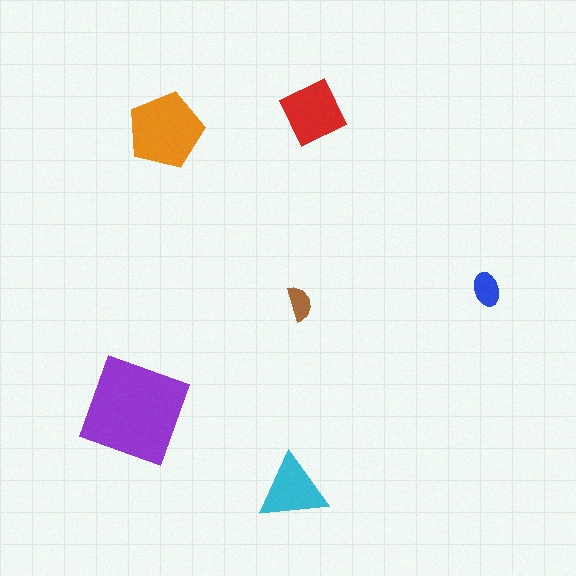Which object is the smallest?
The brown semicircle.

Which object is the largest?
The purple square.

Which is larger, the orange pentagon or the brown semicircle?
The orange pentagon.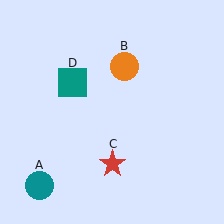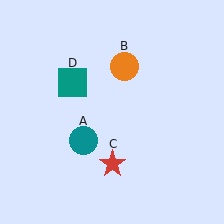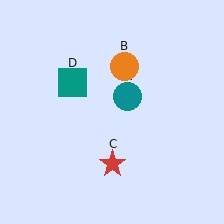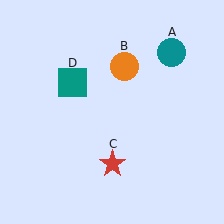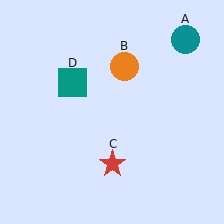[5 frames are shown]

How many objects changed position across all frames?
1 object changed position: teal circle (object A).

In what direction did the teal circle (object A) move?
The teal circle (object A) moved up and to the right.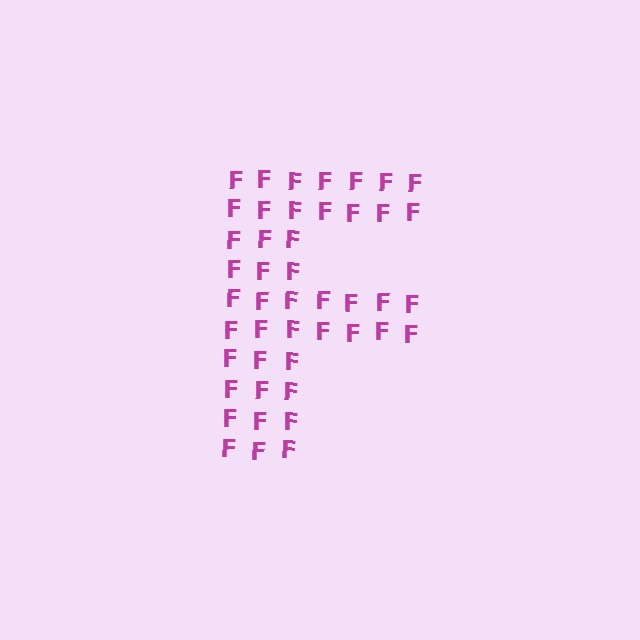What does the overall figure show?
The overall figure shows the letter F.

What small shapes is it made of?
It is made of small letter F's.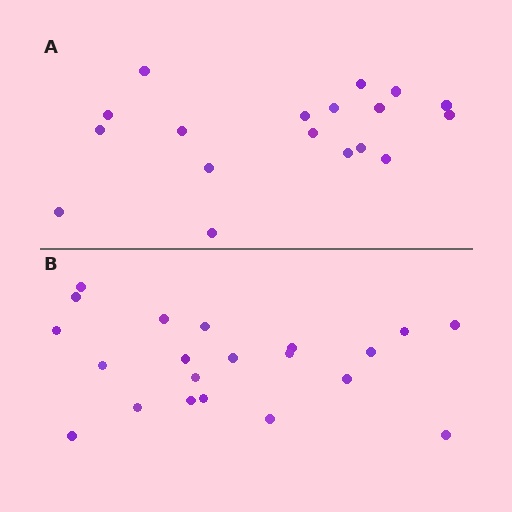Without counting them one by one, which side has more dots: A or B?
Region B (the bottom region) has more dots.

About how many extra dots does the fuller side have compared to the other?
Region B has just a few more — roughly 2 or 3 more dots than region A.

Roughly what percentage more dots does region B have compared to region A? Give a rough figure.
About 15% more.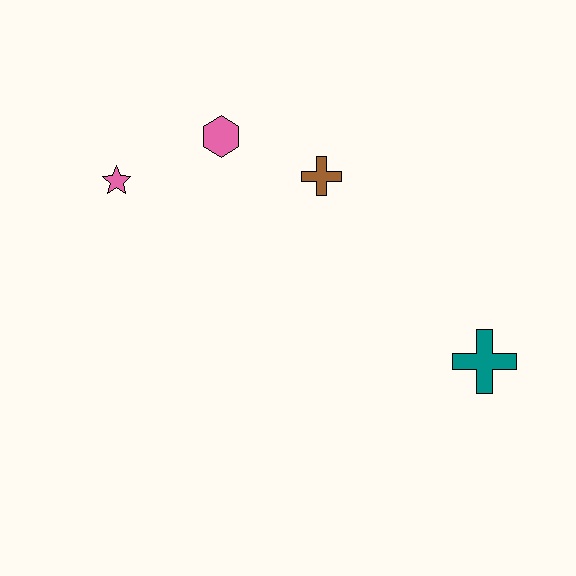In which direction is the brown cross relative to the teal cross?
The brown cross is above the teal cross.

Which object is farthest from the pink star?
The teal cross is farthest from the pink star.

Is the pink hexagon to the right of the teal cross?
No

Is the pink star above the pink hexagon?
No